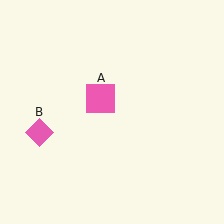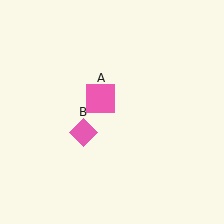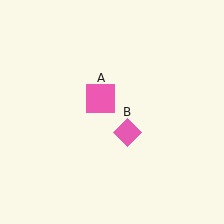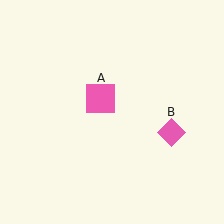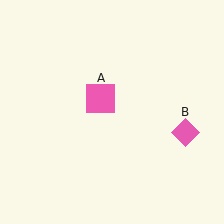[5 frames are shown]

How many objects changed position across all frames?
1 object changed position: pink diamond (object B).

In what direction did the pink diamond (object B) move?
The pink diamond (object B) moved right.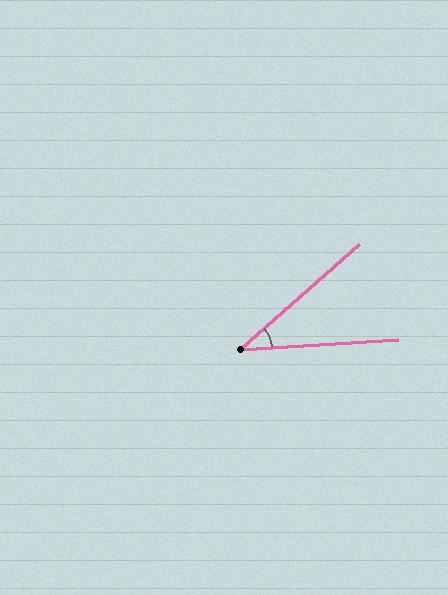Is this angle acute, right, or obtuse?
It is acute.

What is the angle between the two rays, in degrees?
Approximately 38 degrees.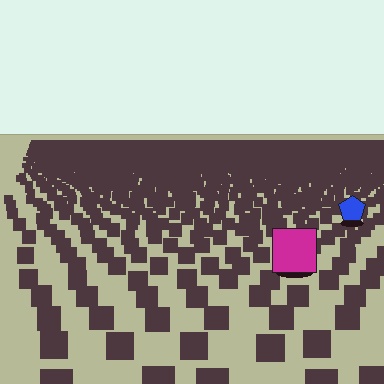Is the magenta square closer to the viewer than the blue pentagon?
Yes. The magenta square is closer — you can tell from the texture gradient: the ground texture is coarser near it.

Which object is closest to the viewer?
The magenta square is closest. The texture marks near it are larger and more spread out.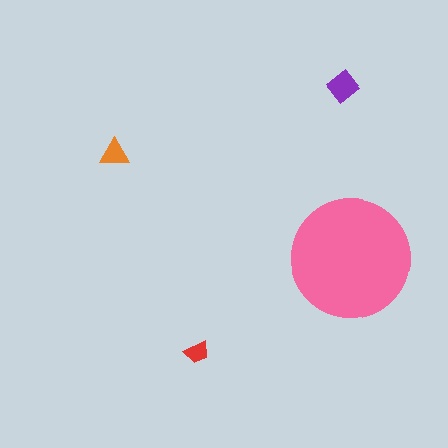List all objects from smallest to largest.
The red trapezoid, the orange triangle, the purple diamond, the pink circle.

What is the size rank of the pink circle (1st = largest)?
1st.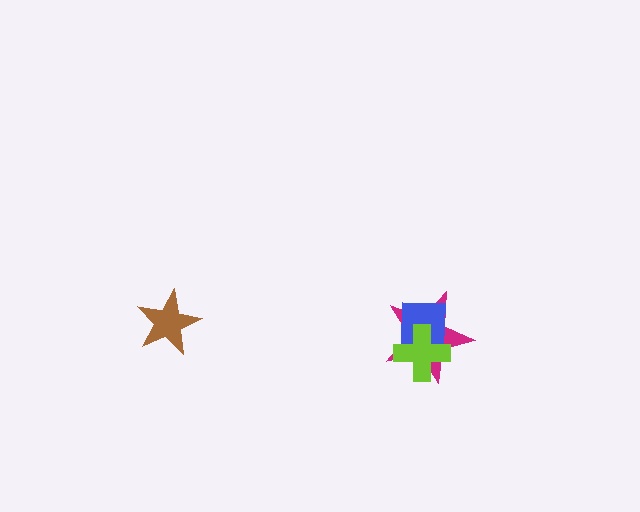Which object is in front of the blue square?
The lime cross is in front of the blue square.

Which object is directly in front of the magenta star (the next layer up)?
The blue square is directly in front of the magenta star.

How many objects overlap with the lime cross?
2 objects overlap with the lime cross.